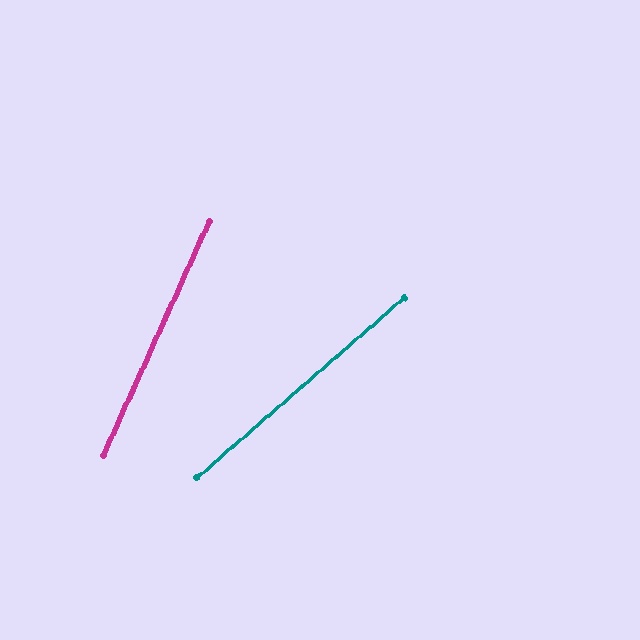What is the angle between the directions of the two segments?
Approximately 25 degrees.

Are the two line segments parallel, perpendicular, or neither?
Neither parallel nor perpendicular — they differ by about 25°.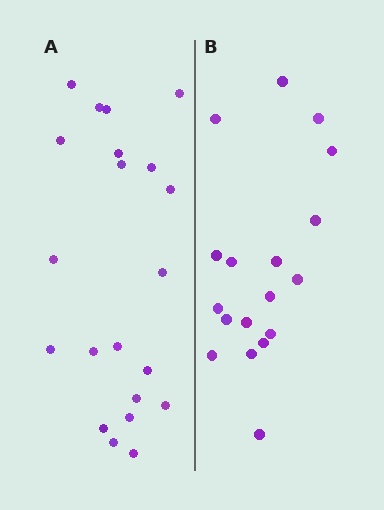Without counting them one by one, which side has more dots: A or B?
Region A (the left region) has more dots.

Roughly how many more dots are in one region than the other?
Region A has just a few more — roughly 2 or 3 more dots than region B.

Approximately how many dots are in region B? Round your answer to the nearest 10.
About 20 dots. (The exact count is 18, which rounds to 20.)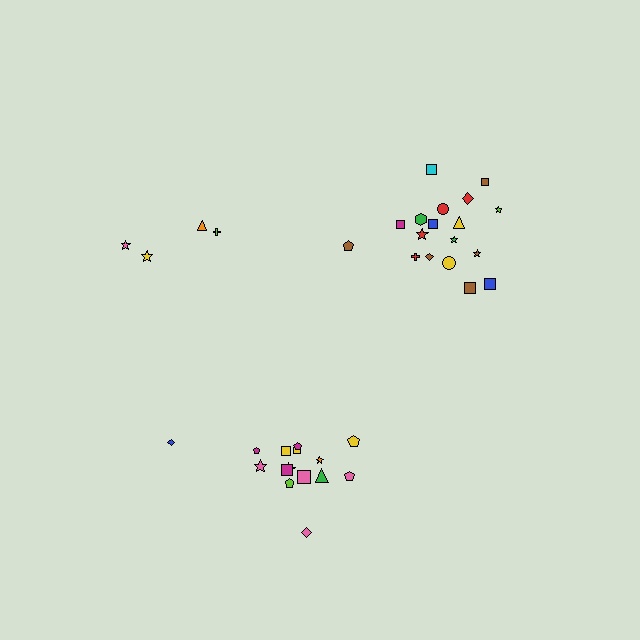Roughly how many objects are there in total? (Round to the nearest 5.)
Roughly 35 objects in total.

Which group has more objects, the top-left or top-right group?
The top-right group.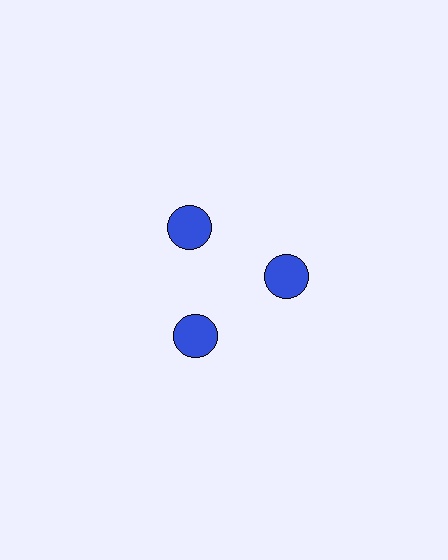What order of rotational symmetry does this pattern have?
This pattern has 3-fold rotational symmetry.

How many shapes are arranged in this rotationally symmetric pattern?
There are 3 shapes, arranged in 3 groups of 1.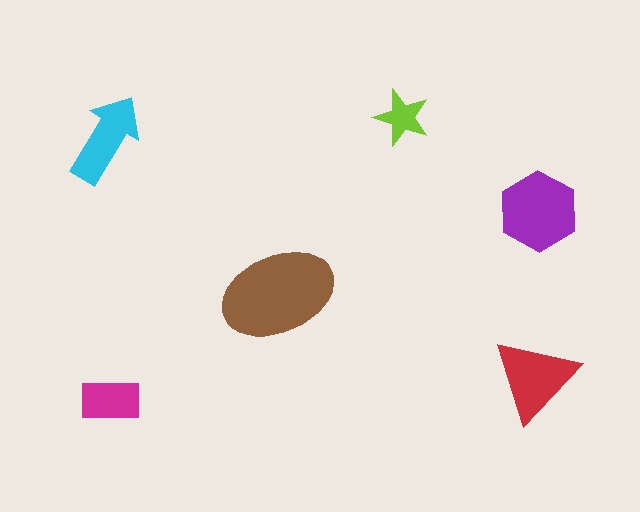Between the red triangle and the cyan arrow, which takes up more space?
The red triangle.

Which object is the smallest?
The lime star.